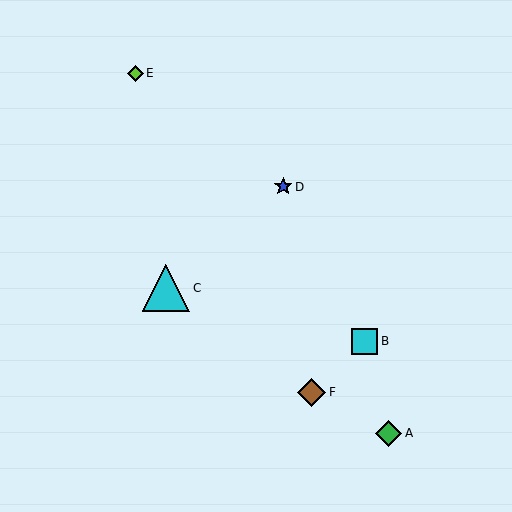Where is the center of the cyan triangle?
The center of the cyan triangle is at (166, 288).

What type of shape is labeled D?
Shape D is a blue star.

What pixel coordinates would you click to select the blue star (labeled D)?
Click at (283, 187) to select the blue star D.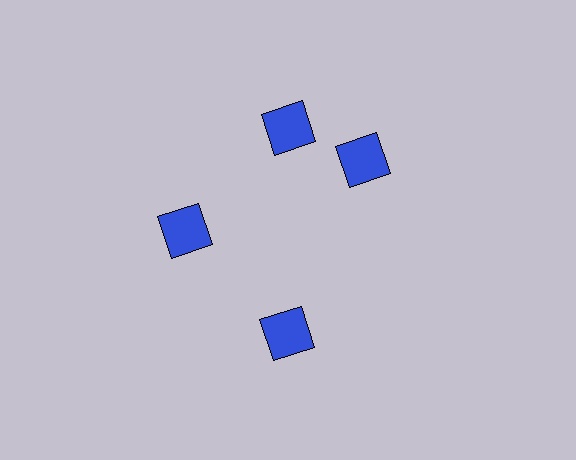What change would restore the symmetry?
The symmetry would be restored by rotating it back into even spacing with its neighbors so that all 4 squares sit at equal angles and equal distance from the center.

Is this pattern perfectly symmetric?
No. The 4 blue squares are arranged in a ring, but one element near the 3 o'clock position is rotated out of alignment along the ring, breaking the 4-fold rotational symmetry.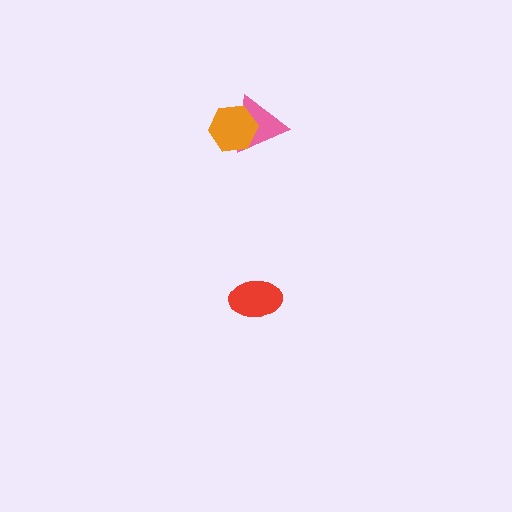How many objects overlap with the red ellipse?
0 objects overlap with the red ellipse.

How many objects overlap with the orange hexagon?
1 object overlaps with the orange hexagon.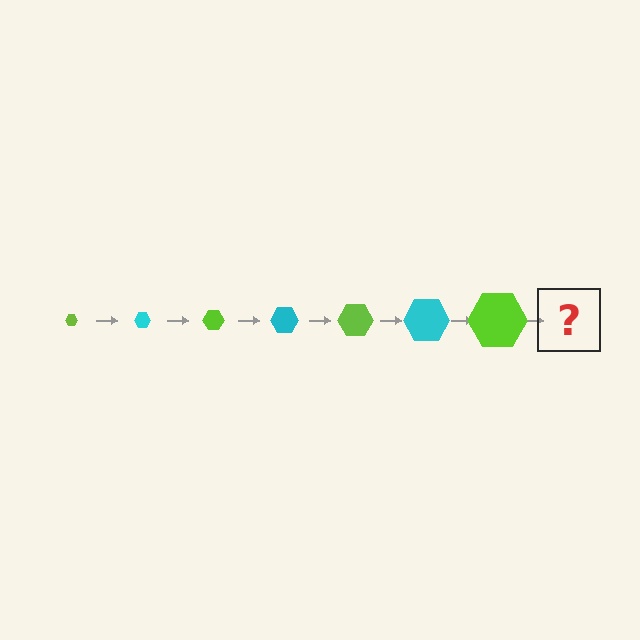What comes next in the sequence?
The next element should be a cyan hexagon, larger than the previous one.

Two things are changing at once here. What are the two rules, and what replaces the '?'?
The two rules are that the hexagon grows larger each step and the color cycles through lime and cyan. The '?' should be a cyan hexagon, larger than the previous one.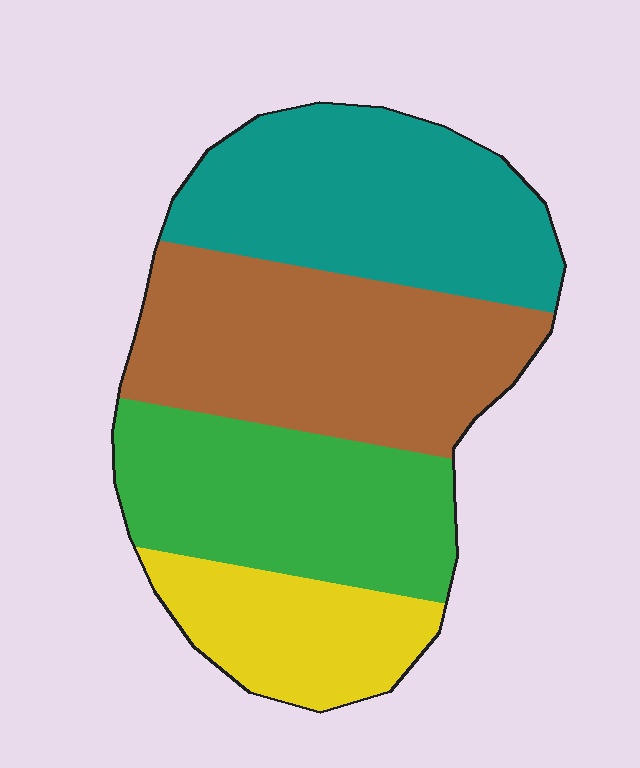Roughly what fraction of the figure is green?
Green takes up about one quarter (1/4) of the figure.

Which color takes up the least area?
Yellow, at roughly 15%.